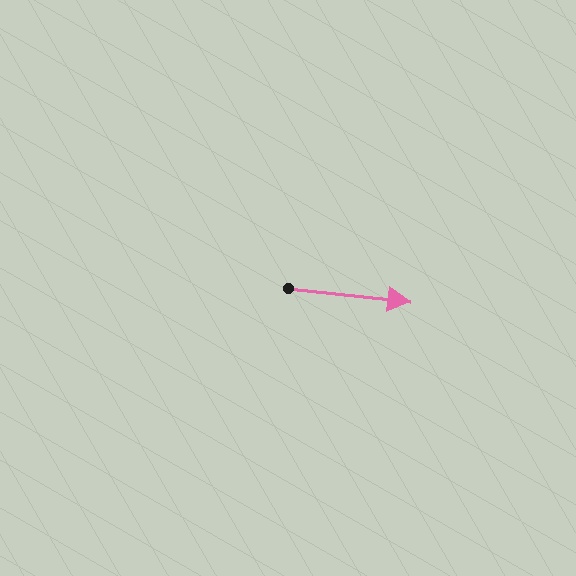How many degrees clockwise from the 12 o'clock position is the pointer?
Approximately 96 degrees.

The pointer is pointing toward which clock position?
Roughly 3 o'clock.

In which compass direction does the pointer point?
East.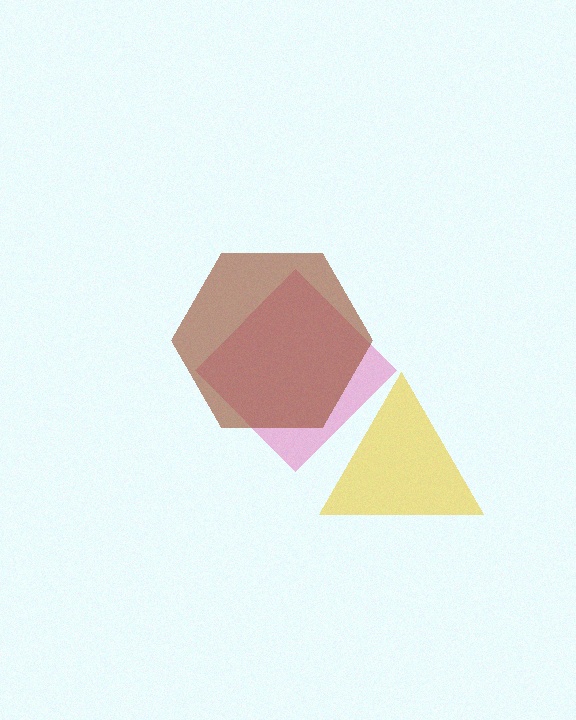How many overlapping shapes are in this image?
There are 3 overlapping shapes in the image.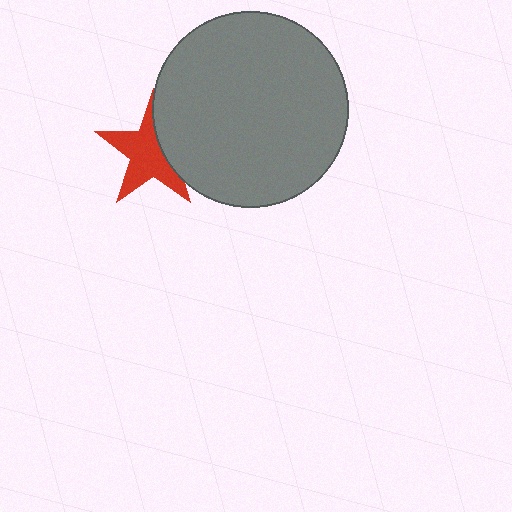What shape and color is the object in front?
The object in front is a gray circle.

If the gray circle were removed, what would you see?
You would see the complete red star.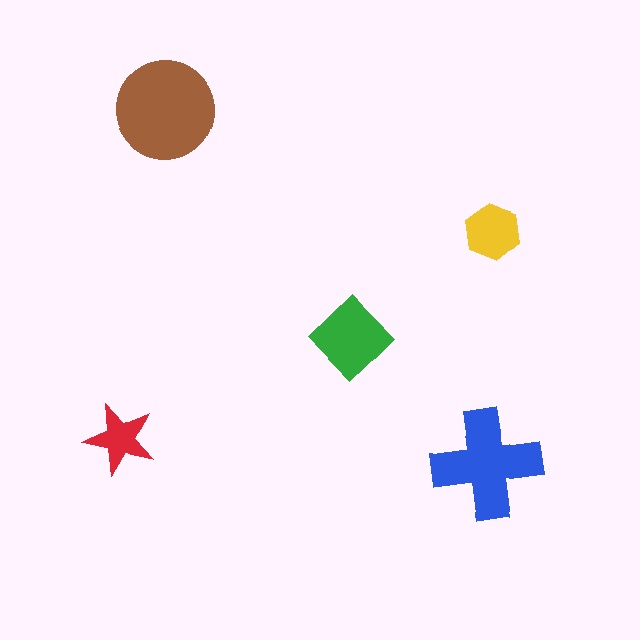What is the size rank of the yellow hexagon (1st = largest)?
4th.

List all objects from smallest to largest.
The red star, the yellow hexagon, the green diamond, the blue cross, the brown circle.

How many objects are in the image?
There are 5 objects in the image.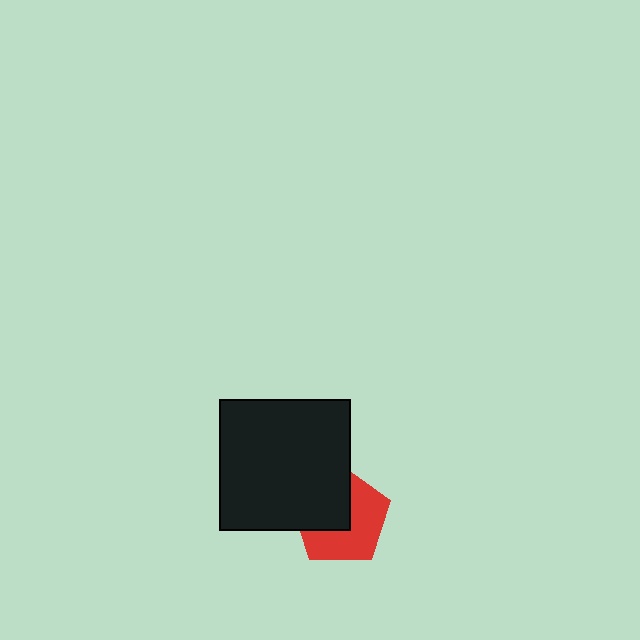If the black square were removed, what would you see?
You would see the complete red pentagon.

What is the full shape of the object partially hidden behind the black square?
The partially hidden object is a red pentagon.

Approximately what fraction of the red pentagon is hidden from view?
Roughly 45% of the red pentagon is hidden behind the black square.